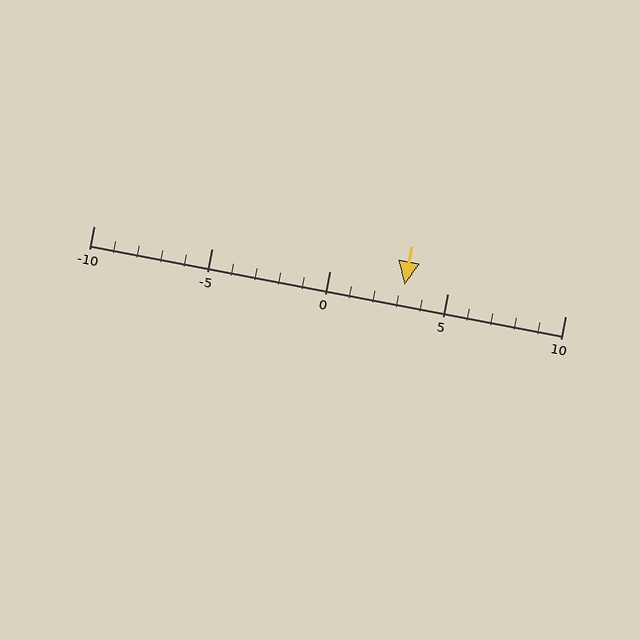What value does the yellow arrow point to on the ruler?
The yellow arrow points to approximately 3.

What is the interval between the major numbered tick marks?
The major tick marks are spaced 5 units apart.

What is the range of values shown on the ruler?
The ruler shows values from -10 to 10.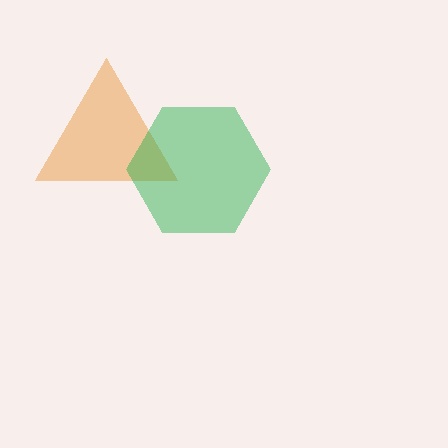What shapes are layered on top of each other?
The layered shapes are: an orange triangle, a green hexagon.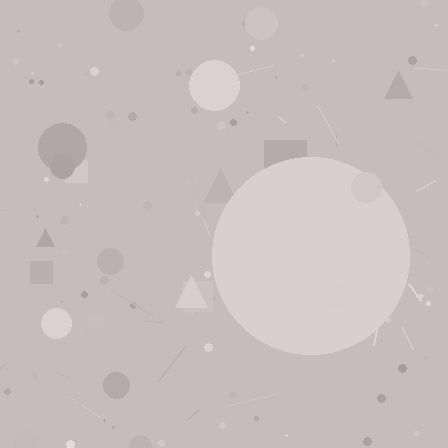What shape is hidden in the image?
A circle is hidden in the image.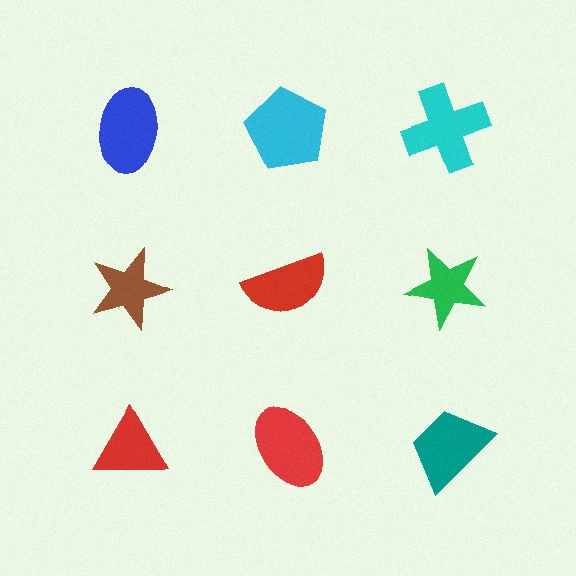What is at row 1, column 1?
A blue ellipse.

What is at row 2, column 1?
A brown star.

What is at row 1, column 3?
A cyan cross.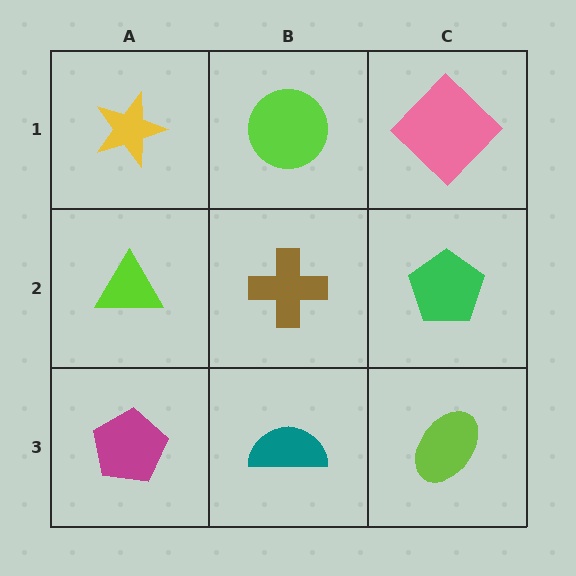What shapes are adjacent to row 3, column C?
A green pentagon (row 2, column C), a teal semicircle (row 3, column B).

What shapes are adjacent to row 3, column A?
A lime triangle (row 2, column A), a teal semicircle (row 3, column B).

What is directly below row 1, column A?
A lime triangle.